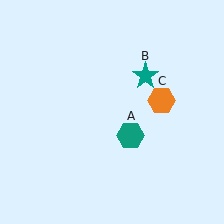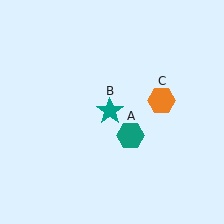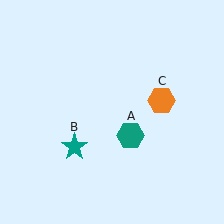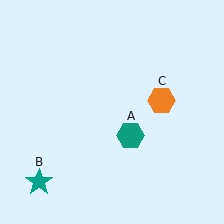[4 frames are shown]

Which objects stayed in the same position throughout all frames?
Teal hexagon (object A) and orange hexagon (object C) remained stationary.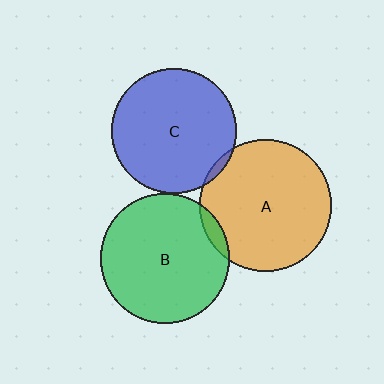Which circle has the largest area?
Circle A (orange).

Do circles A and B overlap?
Yes.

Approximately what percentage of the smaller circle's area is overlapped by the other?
Approximately 5%.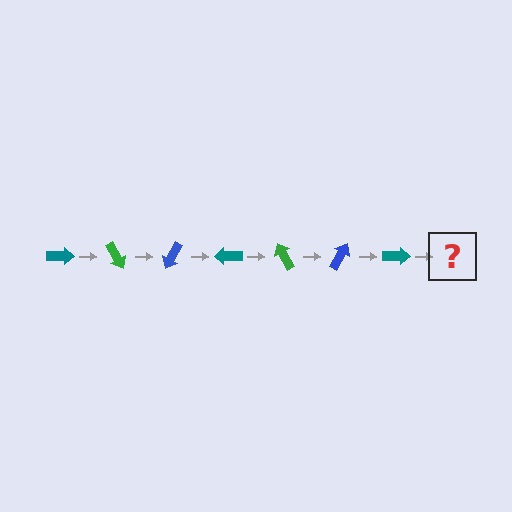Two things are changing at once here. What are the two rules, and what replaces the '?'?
The two rules are that it rotates 60 degrees each step and the color cycles through teal, green, and blue. The '?' should be a green arrow, rotated 420 degrees from the start.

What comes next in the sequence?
The next element should be a green arrow, rotated 420 degrees from the start.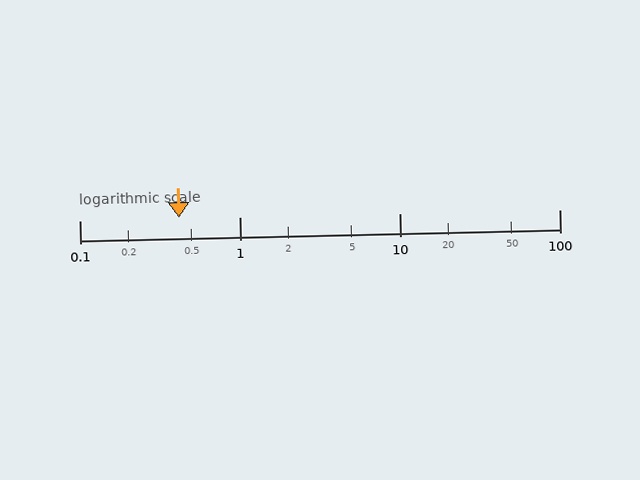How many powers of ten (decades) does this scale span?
The scale spans 3 decades, from 0.1 to 100.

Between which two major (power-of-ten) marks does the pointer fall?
The pointer is between 0.1 and 1.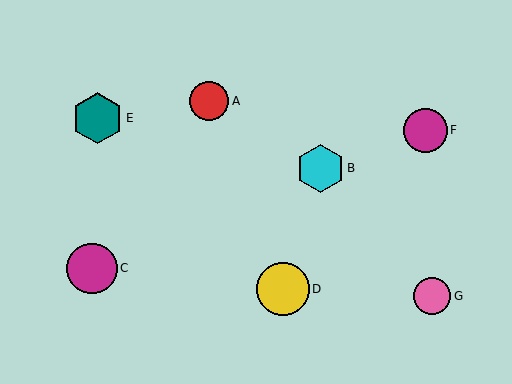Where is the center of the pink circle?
The center of the pink circle is at (432, 296).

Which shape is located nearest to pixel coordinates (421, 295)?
The pink circle (labeled G) at (432, 296) is nearest to that location.